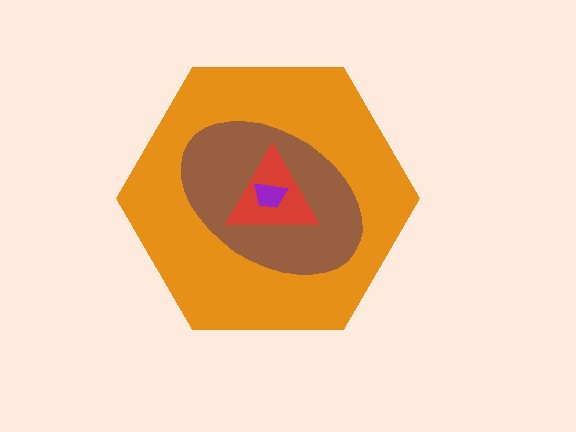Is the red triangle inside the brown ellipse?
Yes.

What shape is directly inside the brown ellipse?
The red triangle.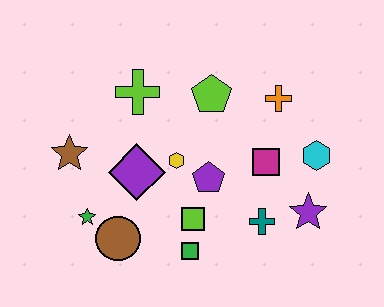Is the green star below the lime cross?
Yes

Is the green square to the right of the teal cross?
No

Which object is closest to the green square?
The lime square is closest to the green square.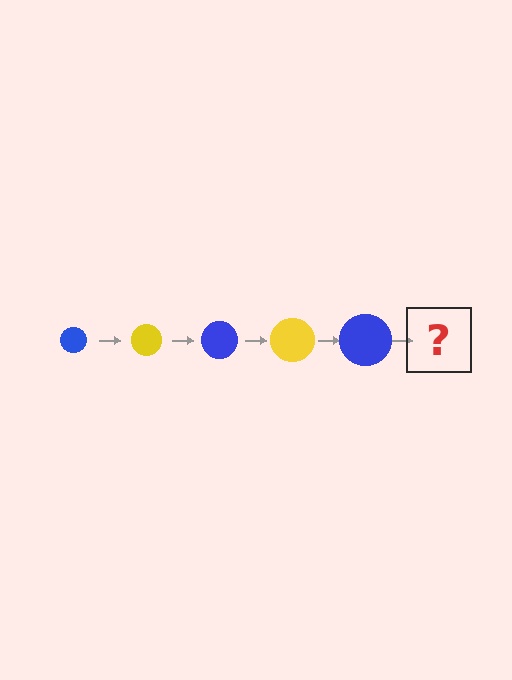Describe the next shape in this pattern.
It should be a yellow circle, larger than the previous one.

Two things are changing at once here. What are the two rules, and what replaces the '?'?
The two rules are that the circle grows larger each step and the color cycles through blue and yellow. The '?' should be a yellow circle, larger than the previous one.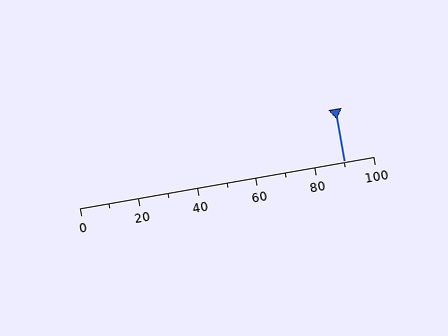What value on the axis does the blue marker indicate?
The marker indicates approximately 90.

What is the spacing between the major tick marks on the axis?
The major ticks are spaced 20 apart.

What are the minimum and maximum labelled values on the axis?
The axis runs from 0 to 100.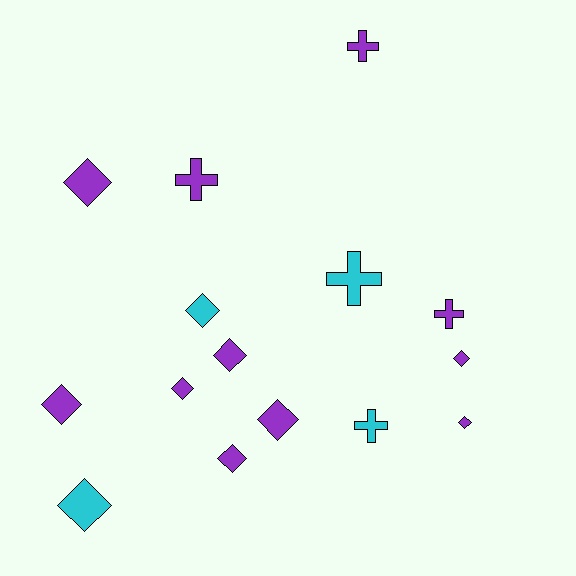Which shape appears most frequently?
Diamond, with 10 objects.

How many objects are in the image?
There are 15 objects.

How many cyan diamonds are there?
There are 2 cyan diamonds.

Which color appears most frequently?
Purple, with 11 objects.